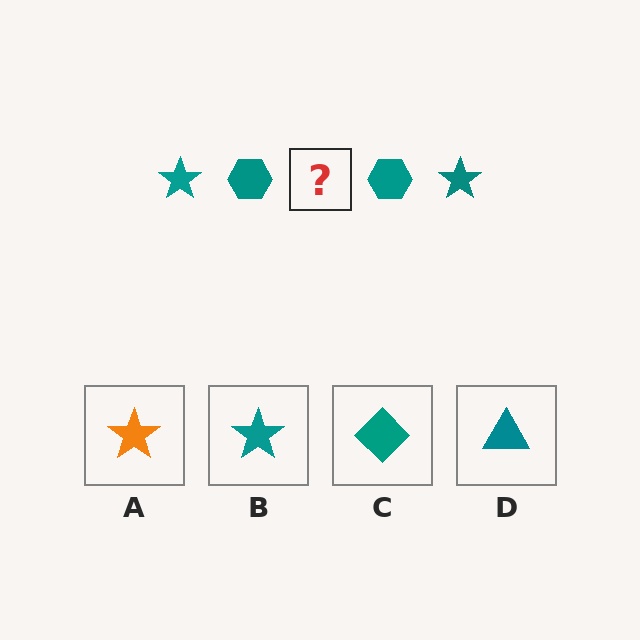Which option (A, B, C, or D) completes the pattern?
B.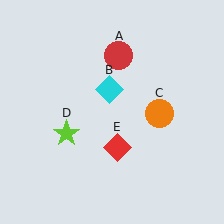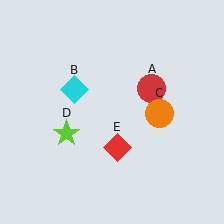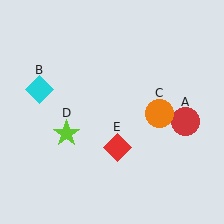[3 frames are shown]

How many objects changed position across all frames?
2 objects changed position: red circle (object A), cyan diamond (object B).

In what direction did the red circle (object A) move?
The red circle (object A) moved down and to the right.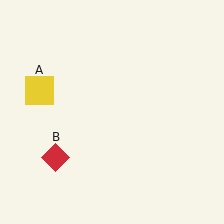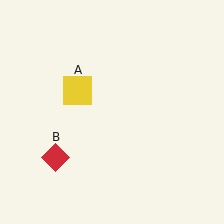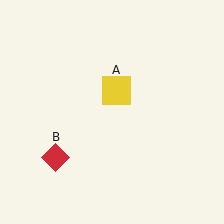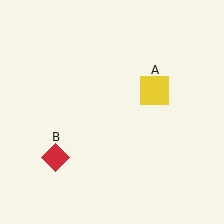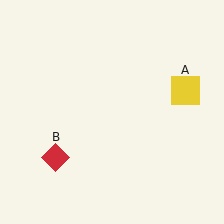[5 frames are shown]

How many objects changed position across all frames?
1 object changed position: yellow square (object A).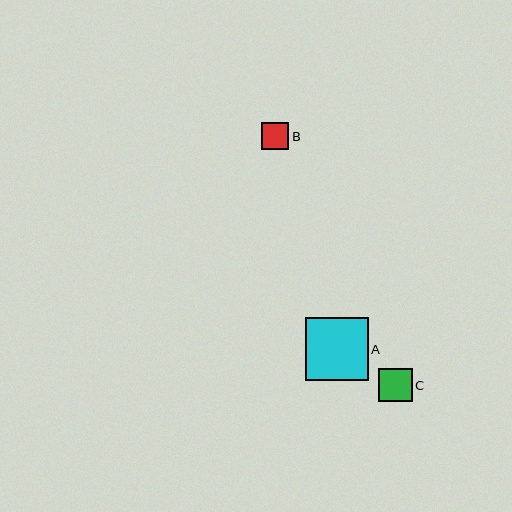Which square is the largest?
Square A is the largest with a size of approximately 63 pixels.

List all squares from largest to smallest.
From largest to smallest: A, C, B.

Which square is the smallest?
Square B is the smallest with a size of approximately 27 pixels.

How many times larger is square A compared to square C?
Square A is approximately 1.9 times the size of square C.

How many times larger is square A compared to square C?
Square A is approximately 1.9 times the size of square C.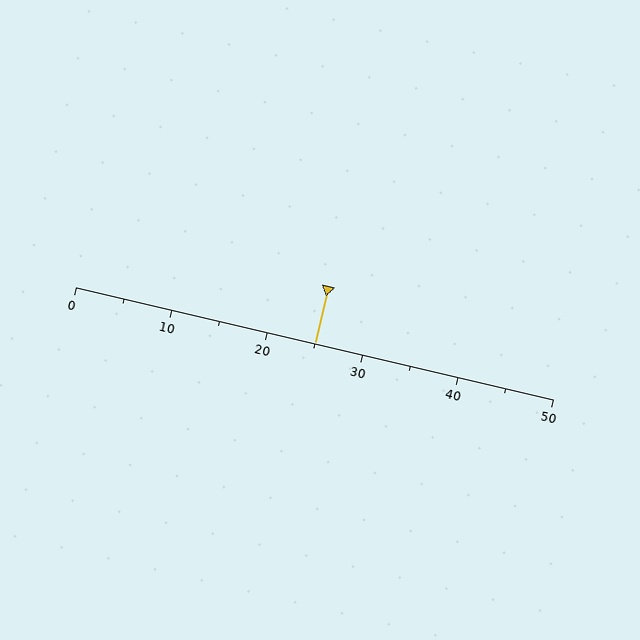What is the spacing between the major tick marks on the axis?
The major ticks are spaced 10 apart.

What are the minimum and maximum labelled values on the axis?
The axis runs from 0 to 50.